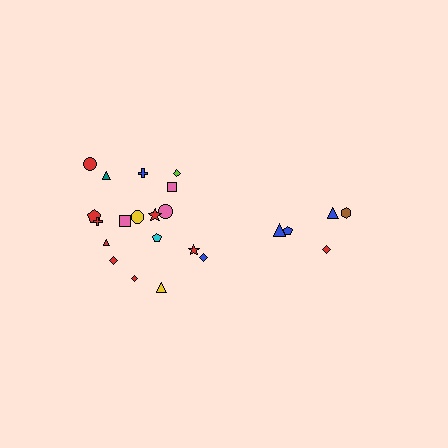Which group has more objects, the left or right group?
The left group.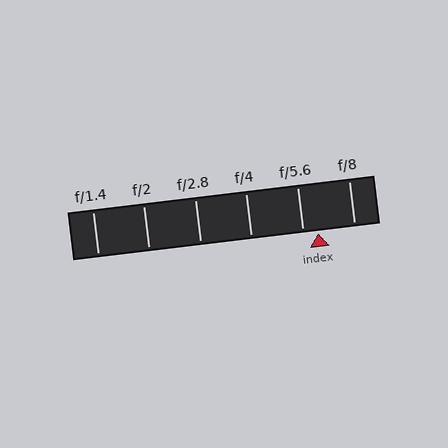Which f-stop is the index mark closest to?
The index mark is closest to f/5.6.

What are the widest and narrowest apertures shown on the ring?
The widest aperture shown is f/1.4 and the narrowest is f/8.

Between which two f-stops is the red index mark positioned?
The index mark is between f/5.6 and f/8.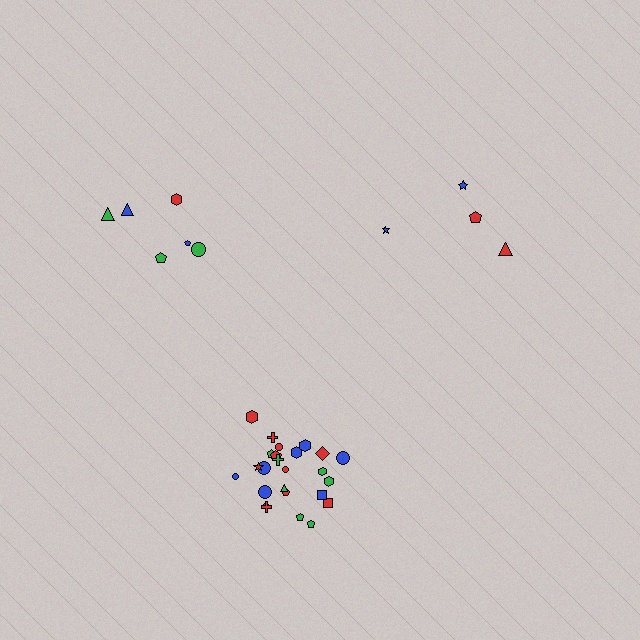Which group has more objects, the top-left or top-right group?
The top-left group.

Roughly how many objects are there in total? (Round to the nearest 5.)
Roughly 35 objects in total.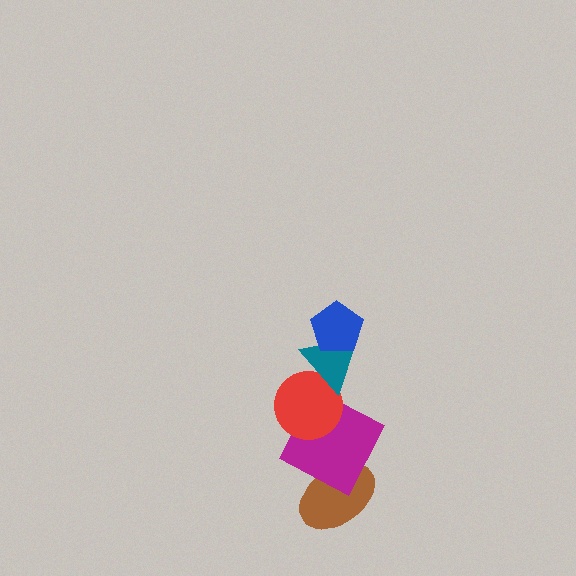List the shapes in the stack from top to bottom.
From top to bottom: the blue pentagon, the teal triangle, the red circle, the magenta square, the brown ellipse.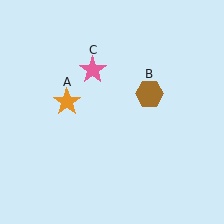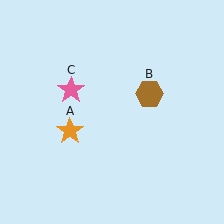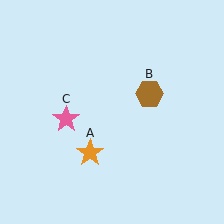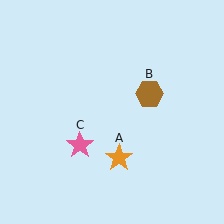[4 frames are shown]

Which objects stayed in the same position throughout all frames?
Brown hexagon (object B) remained stationary.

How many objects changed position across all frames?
2 objects changed position: orange star (object A), pink star (object C).